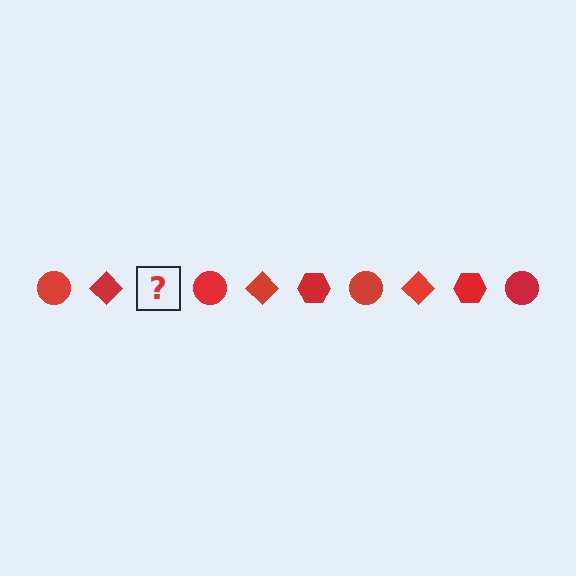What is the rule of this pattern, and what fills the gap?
The rule is that the pattern cycles through circle, diamond, hexagon shapes in red. The gap should be filled with a red hexagon.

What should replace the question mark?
The question mark should be replaced with a red hexagon.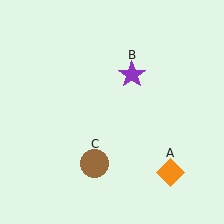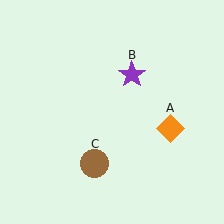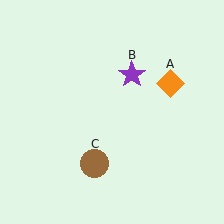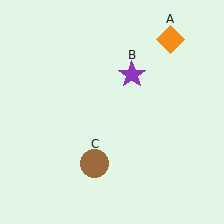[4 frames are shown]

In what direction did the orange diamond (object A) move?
The orange diamond (object A) moved up.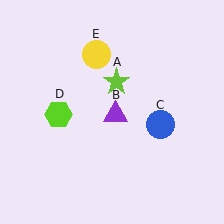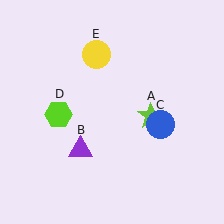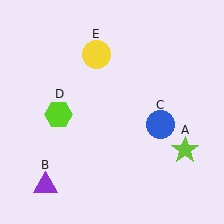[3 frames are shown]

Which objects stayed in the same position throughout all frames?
Blue circle (object C) and lime hexagon (object D) and yellow circle (object E) remained stationary.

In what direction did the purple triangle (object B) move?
The purple triangle (object B) moved down and to the left.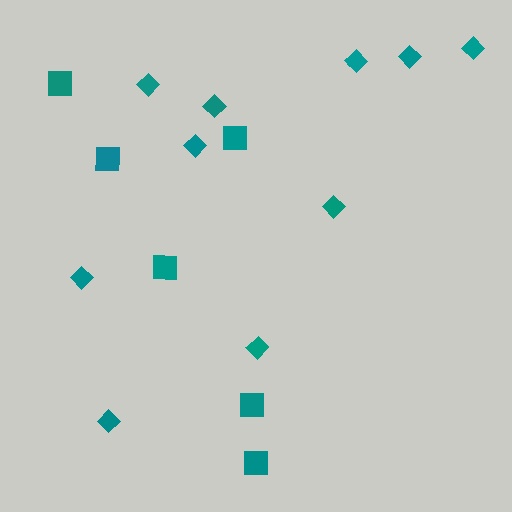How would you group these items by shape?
There are 2 groups: one group of squares (6) and one group of diamonds (10).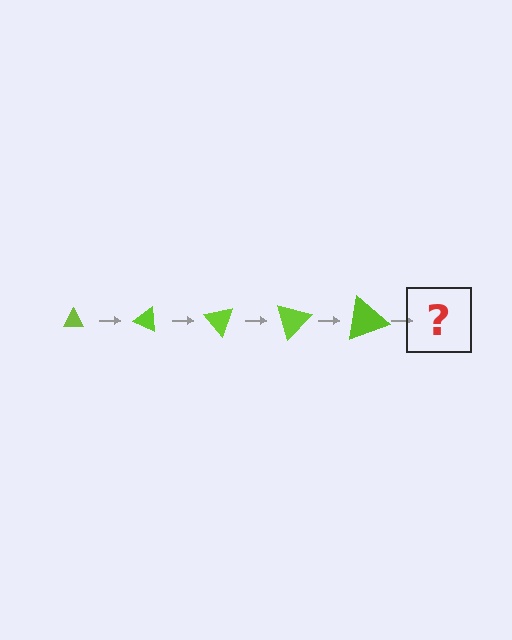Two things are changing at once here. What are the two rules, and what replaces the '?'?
The two rules are that the triangle grows larger each step and it rotates 25 degrees each step. The '?' should be a triangle, larger than the previous one and rotated 125 degrees from the start.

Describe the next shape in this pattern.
It should be a triangle, larger than the previous one and rotated 125 degrees from the start.